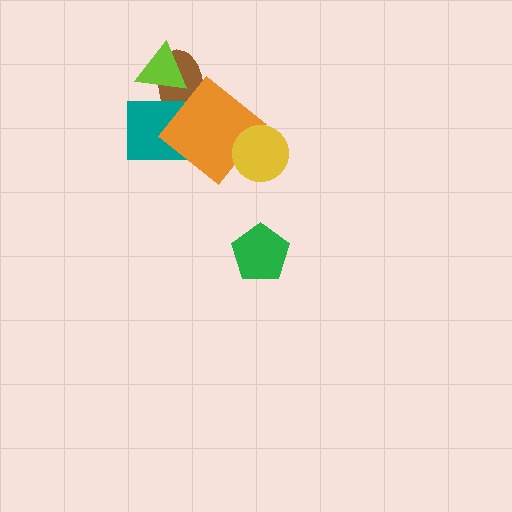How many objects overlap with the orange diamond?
3 objects overlap with the orange diamond.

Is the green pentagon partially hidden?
No, no other shape covers it.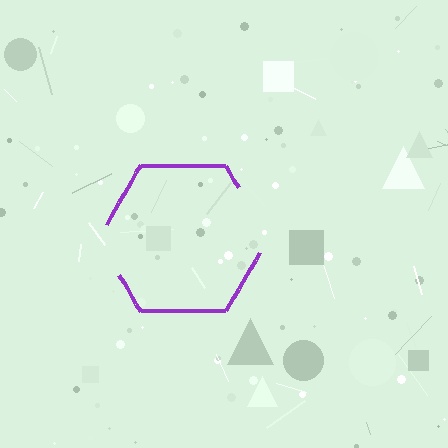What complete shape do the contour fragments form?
The contour fragments form a hexagon.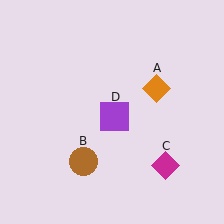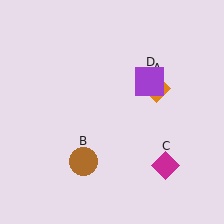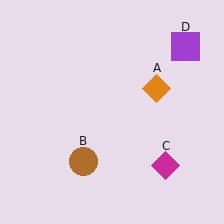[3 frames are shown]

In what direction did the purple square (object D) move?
The purple square (object D) moved up and to the right.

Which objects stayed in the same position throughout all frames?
Orange diamond (object A) and brown circle (object B) and magenta diamond (object C) remained stationary.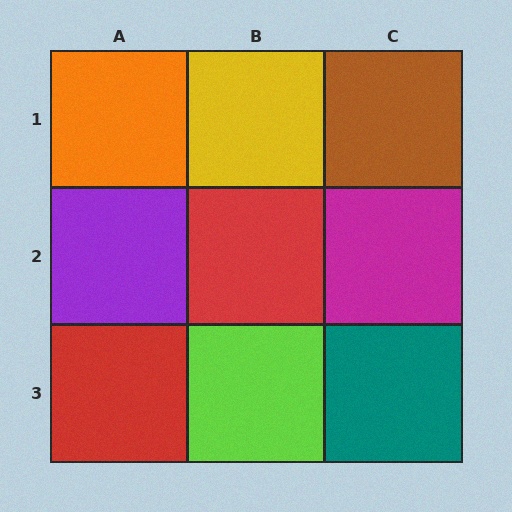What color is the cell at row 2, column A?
Purple.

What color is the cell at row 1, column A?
Orange.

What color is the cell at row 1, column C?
Brown.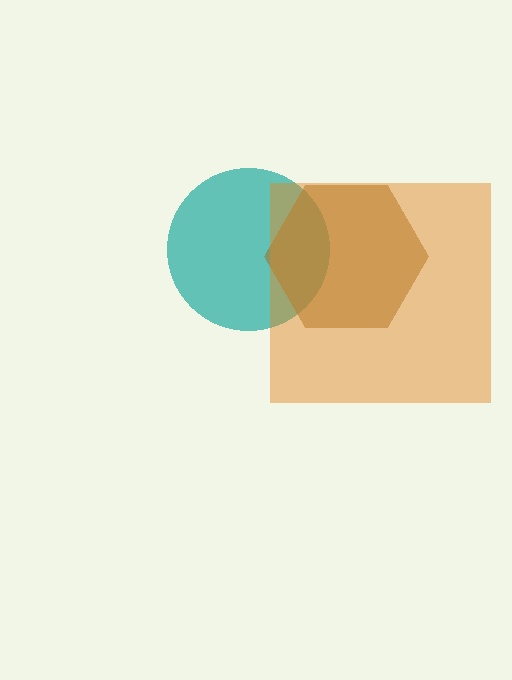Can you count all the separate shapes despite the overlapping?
Yes, there are 3 separate shapes.